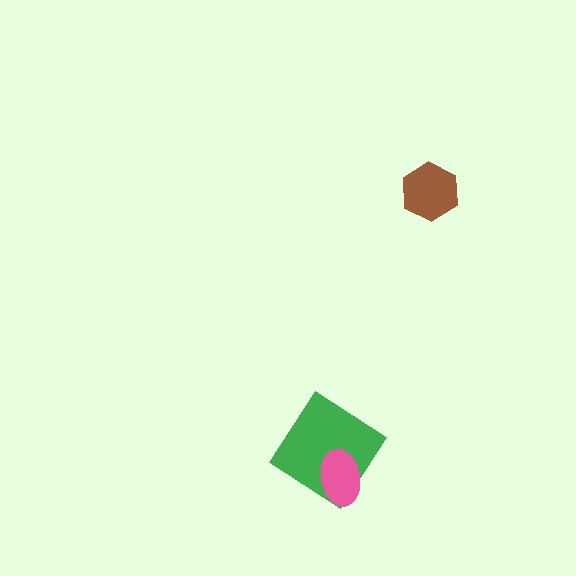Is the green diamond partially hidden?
Yes, it is partially covered by another shape.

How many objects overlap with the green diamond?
1 object overlaps with the green diamond.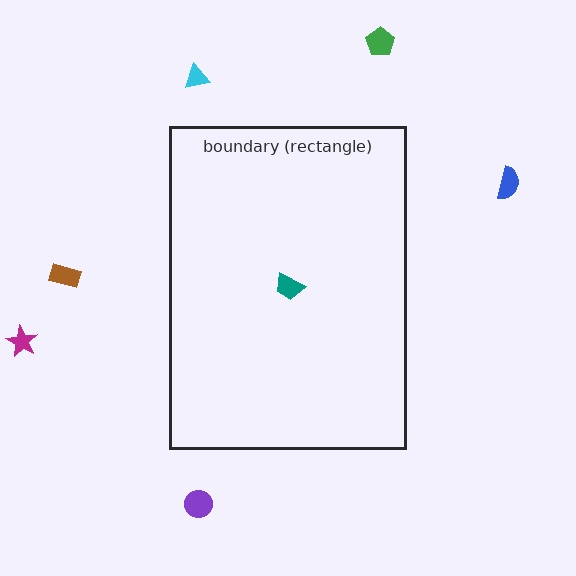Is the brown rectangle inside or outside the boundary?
Outside.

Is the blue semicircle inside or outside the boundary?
Outside.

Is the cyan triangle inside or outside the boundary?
Outside.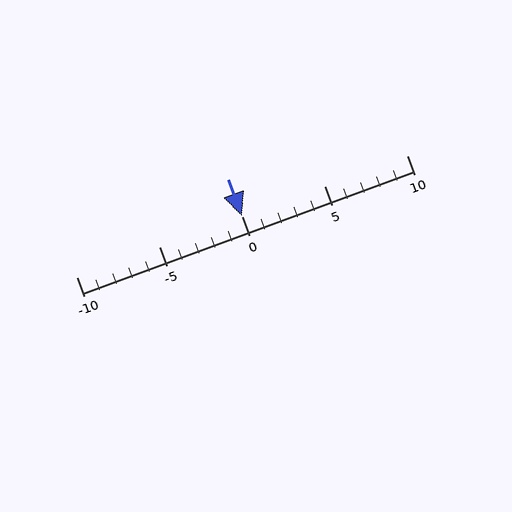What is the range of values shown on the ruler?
The ruler shows values from -10 to 10.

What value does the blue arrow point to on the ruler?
The blue arrow points to approximately 0.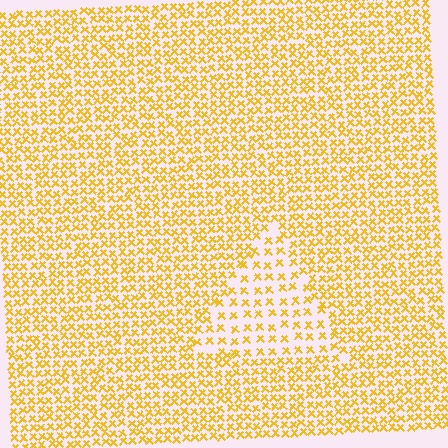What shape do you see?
I see a triangle.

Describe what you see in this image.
The image contains small yellow elements arranged at two different densities. A triangle-shaped region is visible where the elements are less densely packed than the surrounding area.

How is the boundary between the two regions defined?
The boundary is defined by a change in element density (approximately 1.9x ratio). All elements are the same color, size, and shape.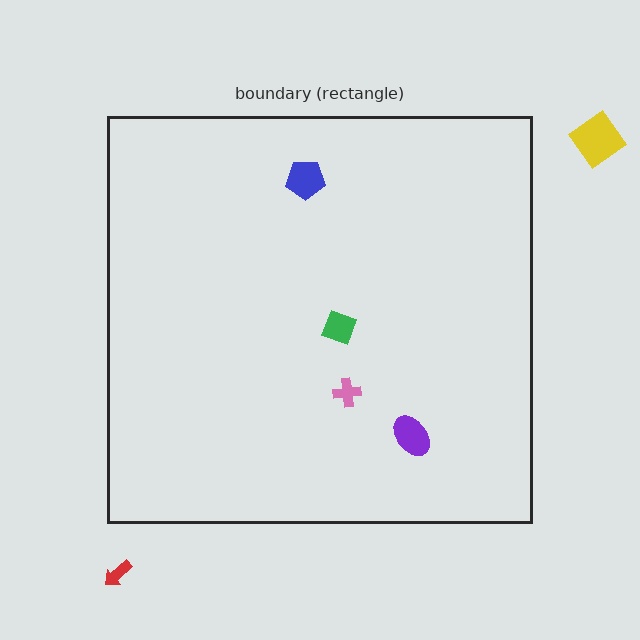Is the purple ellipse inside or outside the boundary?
Inside.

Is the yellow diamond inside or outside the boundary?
Outside.